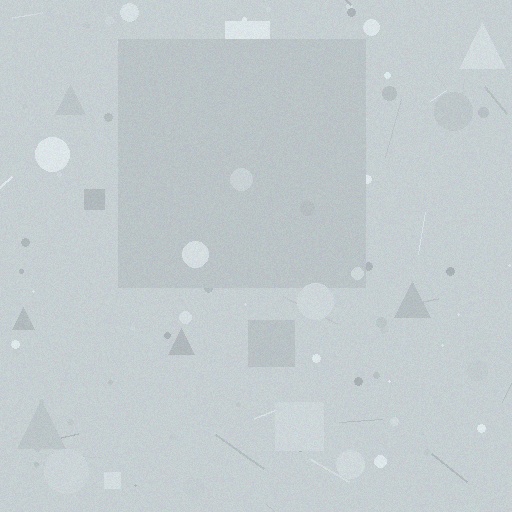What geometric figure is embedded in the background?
A square is embedded in the background.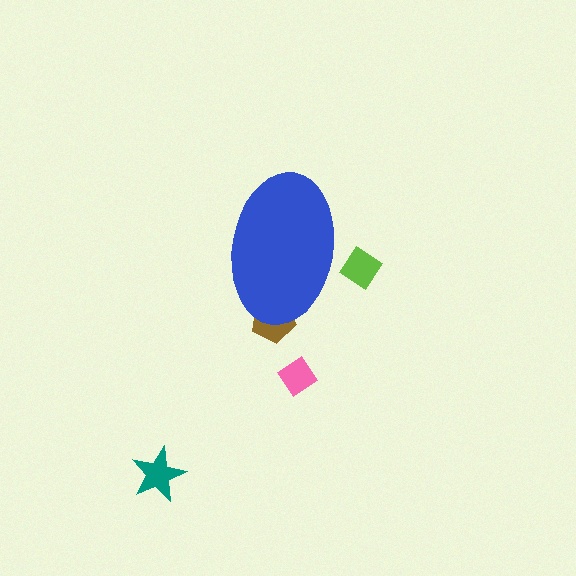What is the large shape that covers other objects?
A blue ellipse.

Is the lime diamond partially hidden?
Yes, the lime diamond is partially hidden behind the blue ellipse.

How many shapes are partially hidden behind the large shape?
2 shapes are partially hidden.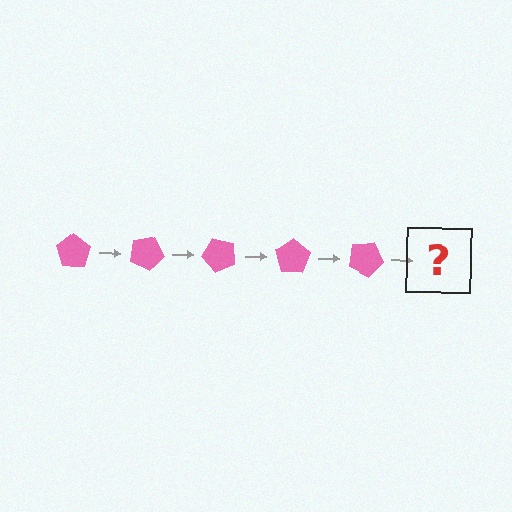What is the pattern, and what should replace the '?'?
The pattern is that the pentagon rotates 25 degrees each step. The '?' should be a pink pentagon rotated 125 degrees.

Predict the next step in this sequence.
The next step is a pink pentagon rotated 125 degrees.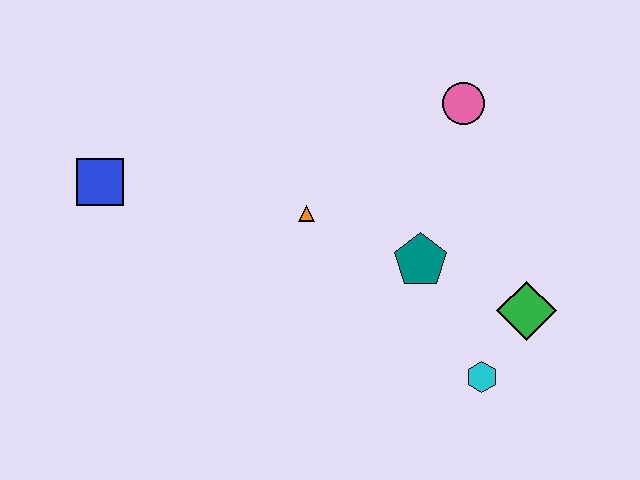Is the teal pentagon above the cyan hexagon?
Yes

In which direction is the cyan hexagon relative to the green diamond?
The cyan hexagon is below the green diamond.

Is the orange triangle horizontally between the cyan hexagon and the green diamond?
No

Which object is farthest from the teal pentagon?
The blue square is farthest from the teal pentagon.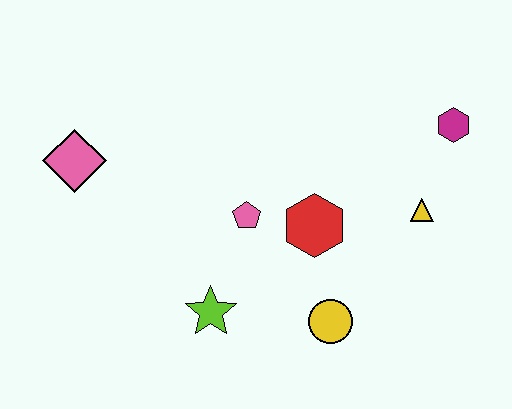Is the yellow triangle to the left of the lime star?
No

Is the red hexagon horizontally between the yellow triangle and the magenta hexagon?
No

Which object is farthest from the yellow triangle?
The pink diamond is farthest from the yellow triangle.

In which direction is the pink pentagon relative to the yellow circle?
The pink pentagon is above the yellow circle.